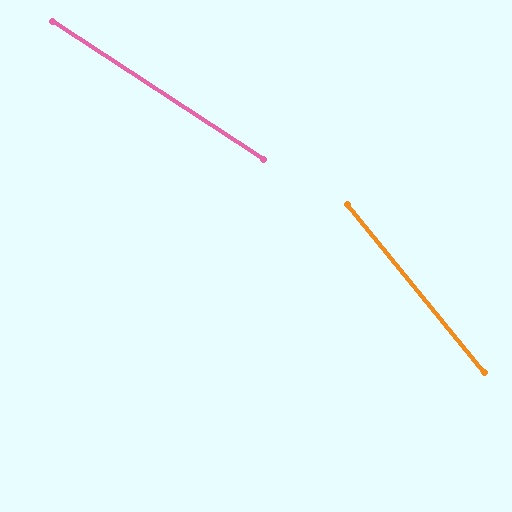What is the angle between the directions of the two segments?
Approximately 18 degrees.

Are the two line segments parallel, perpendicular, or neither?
Neither parallel nor perpendicular — they differ by about 18°.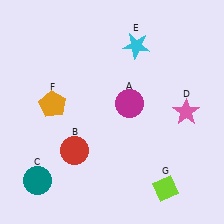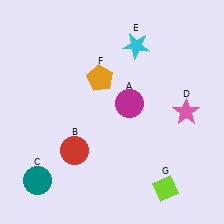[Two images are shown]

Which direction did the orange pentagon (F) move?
The orange pentagon (F) moved right.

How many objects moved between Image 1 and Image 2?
1 object moved between the two images.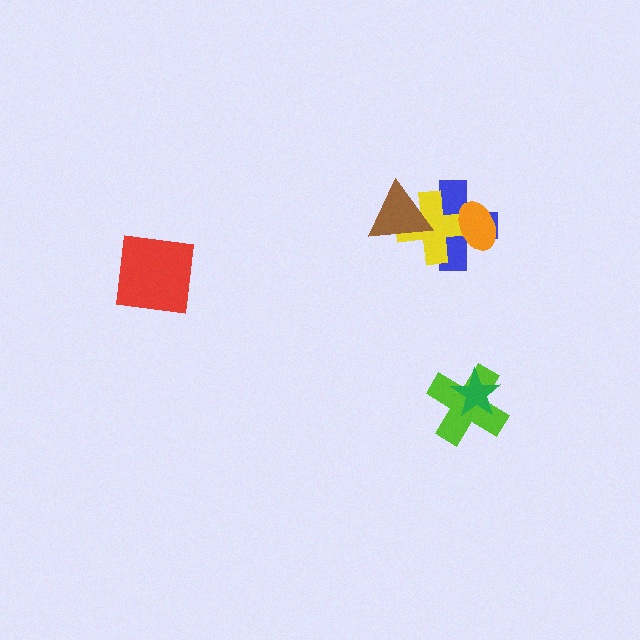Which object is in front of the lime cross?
The green star is in front of the lime cross.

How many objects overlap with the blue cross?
3 objects overlap with the blue cross.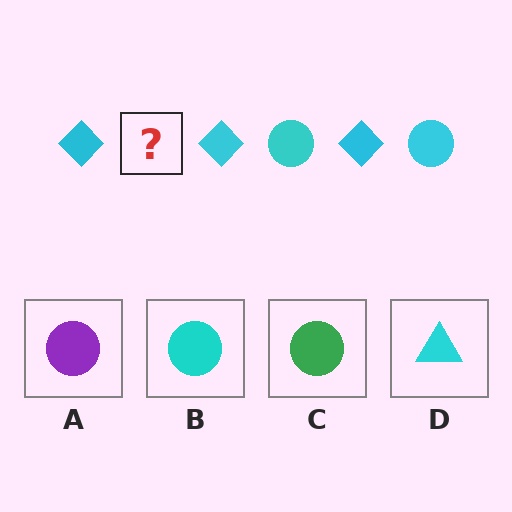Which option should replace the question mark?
Option B.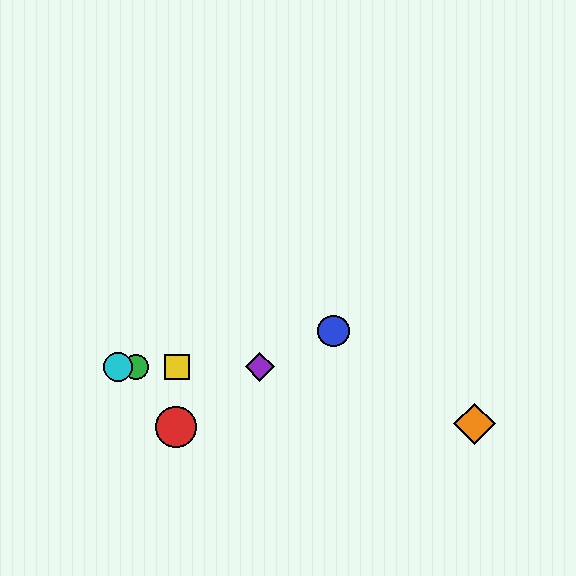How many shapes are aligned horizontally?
4 shapes (the green circle, the yellow square, the purple diamond, the cyan circle) are aligned horizontally.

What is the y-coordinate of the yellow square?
The yellow square is at y≈367.